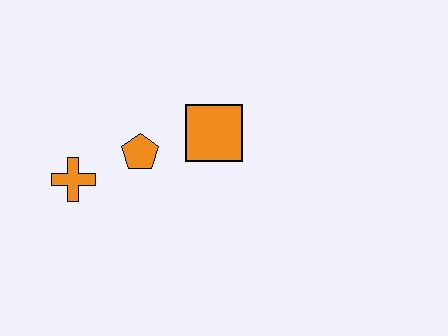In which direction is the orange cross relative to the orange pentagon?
The orange cross is to the left of the orange pentagon.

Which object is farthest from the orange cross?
The orange square is farthest from the orange cross.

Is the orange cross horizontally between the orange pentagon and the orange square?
No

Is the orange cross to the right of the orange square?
No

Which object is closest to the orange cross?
The orange pentagon is closest to the orange cross.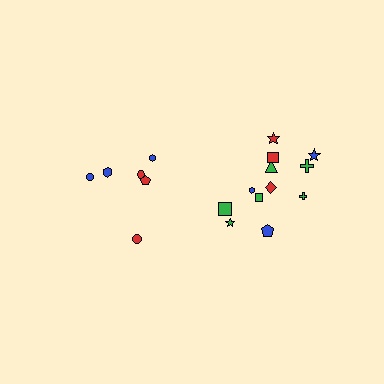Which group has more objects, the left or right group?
The right group.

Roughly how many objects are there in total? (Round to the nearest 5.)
Roughly 20 objects in total.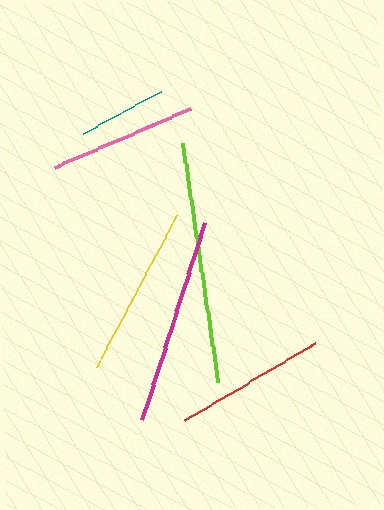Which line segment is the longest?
The lime line is the longest at approximately 241 pixels.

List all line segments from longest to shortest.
From longest to shortest: lime, magenta, yellow, red, pink, teal.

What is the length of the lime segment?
The lime segment is approximately 241 pixels long.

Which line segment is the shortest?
The teal line is the shortest at approximately 88 pixels.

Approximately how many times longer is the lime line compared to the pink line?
The lime line is approximately 1.6 times the length of the pink line.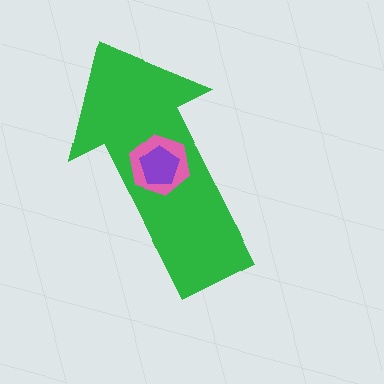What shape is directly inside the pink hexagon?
The purple pentagon.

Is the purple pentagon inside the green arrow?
Yes.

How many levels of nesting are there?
3.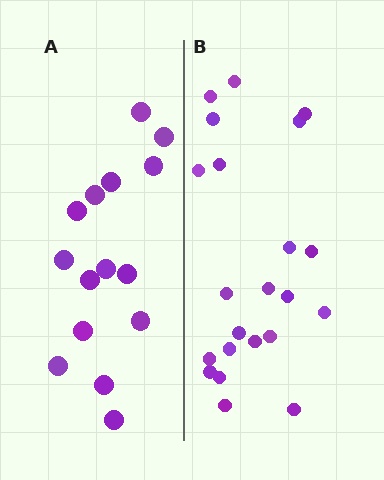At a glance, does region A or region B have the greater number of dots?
Region B (the right region) has more dots.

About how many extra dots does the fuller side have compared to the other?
Region B has roughly 8 or so more dots than region A.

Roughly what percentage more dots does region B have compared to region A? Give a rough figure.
About 45% more.